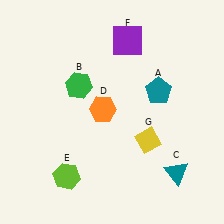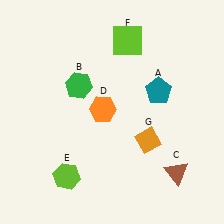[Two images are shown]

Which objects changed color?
C changed from teal to brown. F changed from purple to lime. G changed from yellow to orange.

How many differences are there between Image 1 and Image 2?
There are 3 differences between the two images.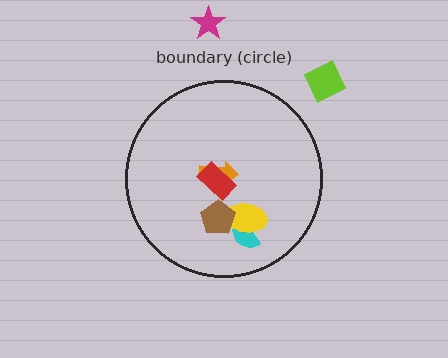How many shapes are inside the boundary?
5 inside, 2 outside.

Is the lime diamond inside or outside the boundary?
Outside.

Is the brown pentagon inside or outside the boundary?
Inside.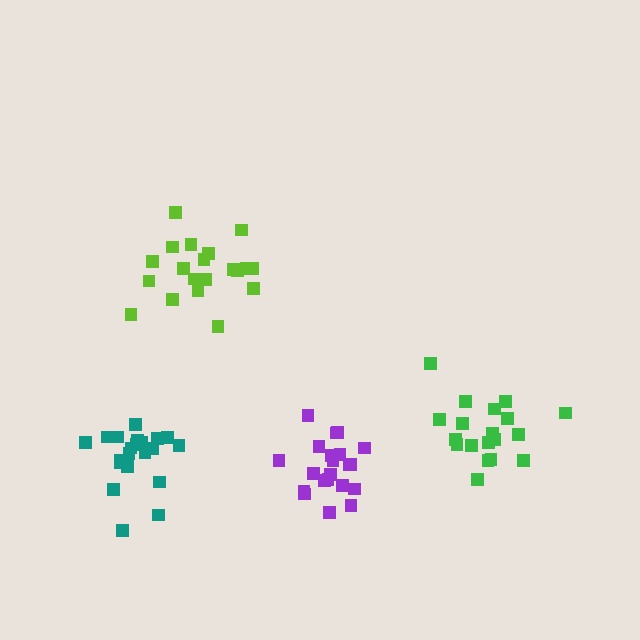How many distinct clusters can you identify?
There are 4 distinct clusters.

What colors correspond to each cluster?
The clusters are colored: lime, purple, teal, green.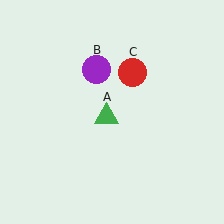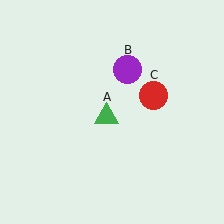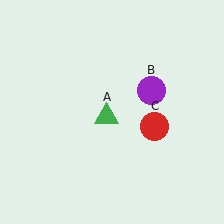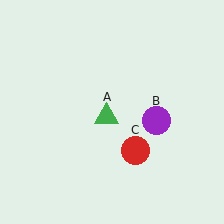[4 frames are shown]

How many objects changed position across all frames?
2 objects changed position: purple circle (object B), red circle (object C).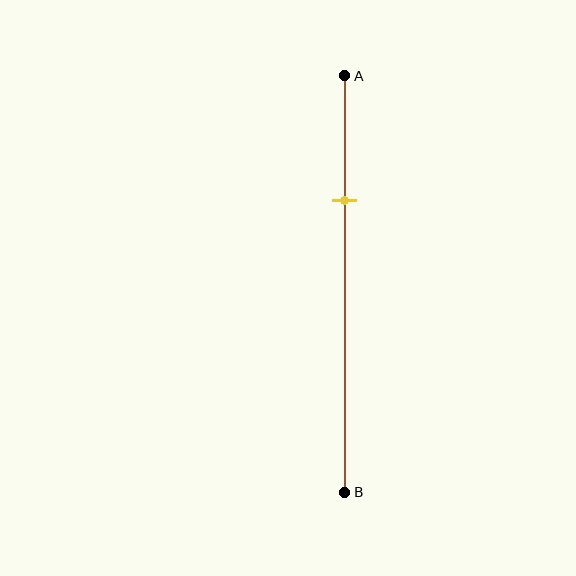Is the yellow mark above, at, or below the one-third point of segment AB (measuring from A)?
The yellow mark is above the one-third point of segment AB.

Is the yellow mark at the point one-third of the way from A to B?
No, the mark is at about 30% from A, not at the 33% one-third point.